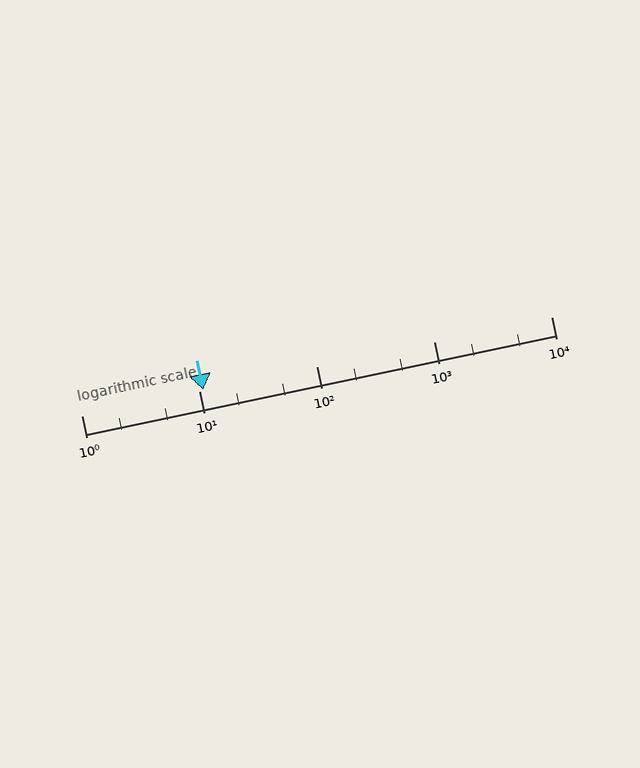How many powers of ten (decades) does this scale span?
The scale spans 4 decades, from 1 to 10000.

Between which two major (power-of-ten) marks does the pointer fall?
The pointer is between 10 and 100.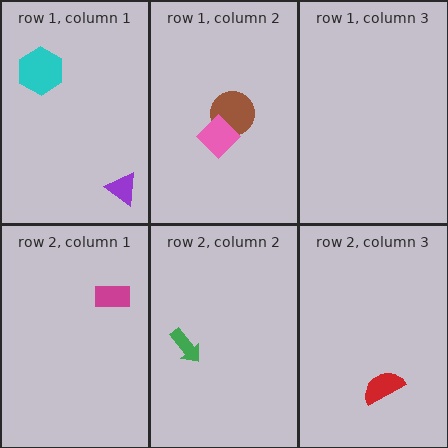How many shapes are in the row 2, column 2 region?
1.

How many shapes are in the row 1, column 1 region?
2.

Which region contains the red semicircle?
The row 2, column 3 region.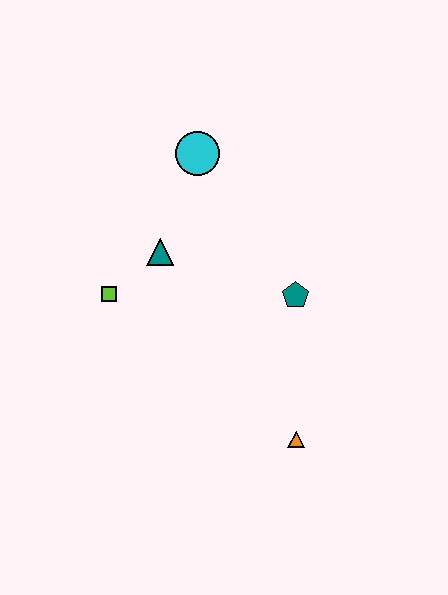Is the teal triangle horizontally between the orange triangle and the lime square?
Yes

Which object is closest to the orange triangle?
The teal pentagon is closest to the orange triangle.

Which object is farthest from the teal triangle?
The orange triangle is farthest from the teal triangle.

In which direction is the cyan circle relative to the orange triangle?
The cyan circle is above the orange triangle.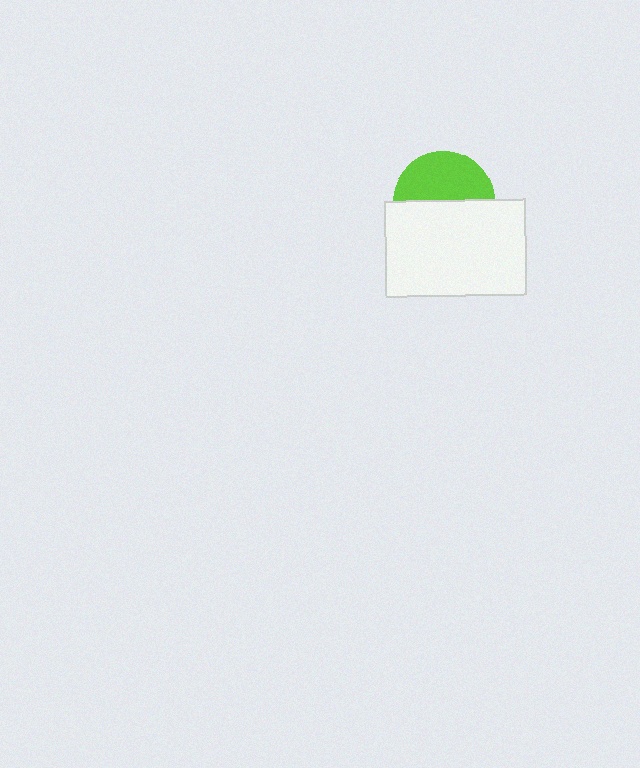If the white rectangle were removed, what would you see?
You would see the complete lime circle.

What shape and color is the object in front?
The object in front is a white rectangle.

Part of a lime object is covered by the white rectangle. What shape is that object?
It is a circle.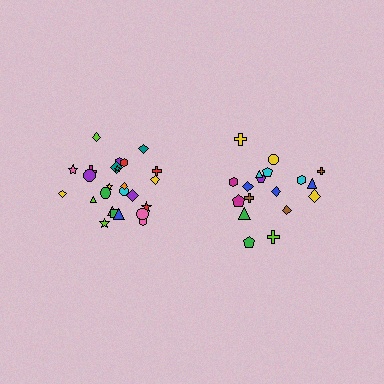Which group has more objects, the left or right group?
The left group.